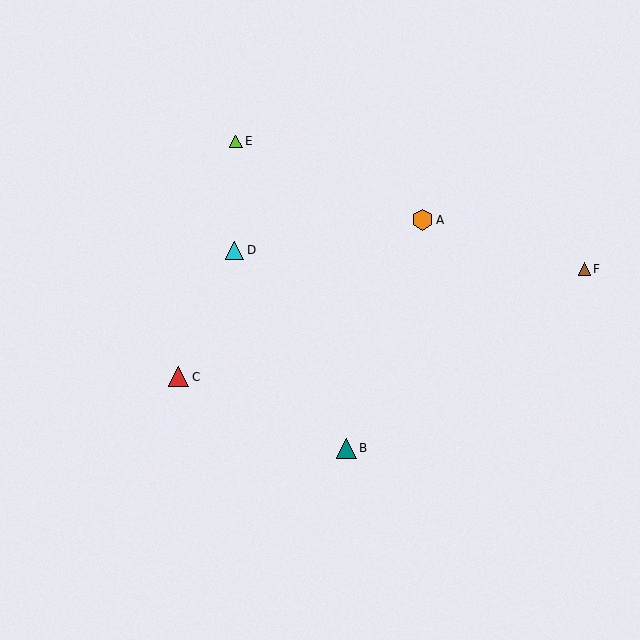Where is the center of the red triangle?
The center of the red triangle is at (179, 377).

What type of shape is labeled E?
Shape E is a lime triangle.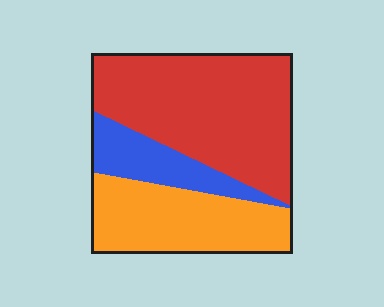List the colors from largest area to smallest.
From largest to smallest: red, orange, blue.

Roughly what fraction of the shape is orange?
Orange takes up about one third (1/3) of the shape.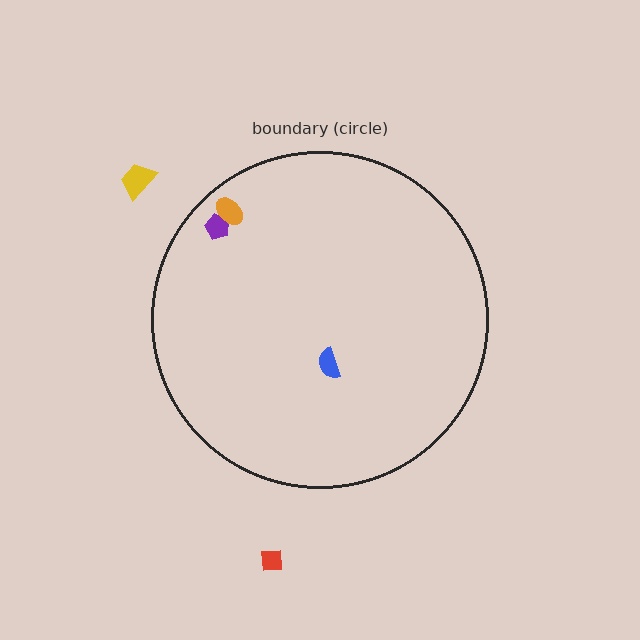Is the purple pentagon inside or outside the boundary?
Inside.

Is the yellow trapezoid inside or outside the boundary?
Outside.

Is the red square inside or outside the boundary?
Outside.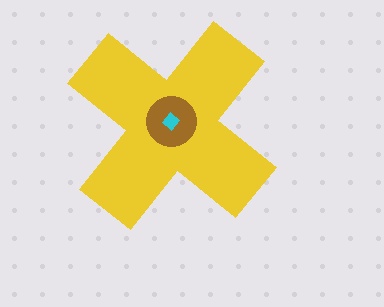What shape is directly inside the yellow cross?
The brown circle.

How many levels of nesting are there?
3.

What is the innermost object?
The cyan diamond.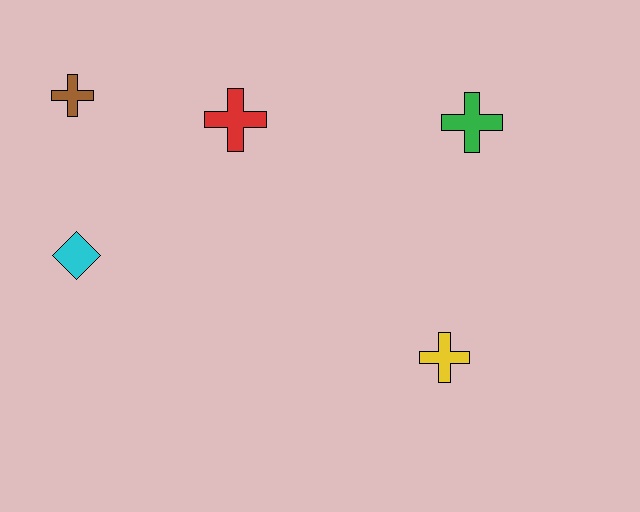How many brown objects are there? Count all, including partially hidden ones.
There is 1 brown object.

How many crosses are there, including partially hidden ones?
There are 4 crosses.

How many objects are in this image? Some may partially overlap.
There are 5 objects.